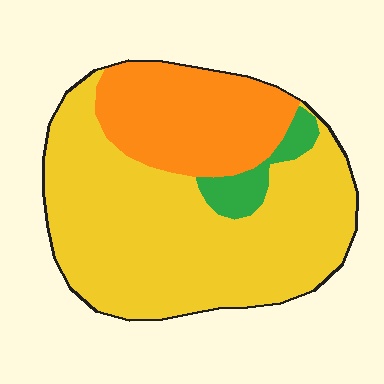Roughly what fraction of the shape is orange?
Orange covers roughly 25% of the shape.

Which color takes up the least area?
Green, at roughly 5%.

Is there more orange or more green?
Orange.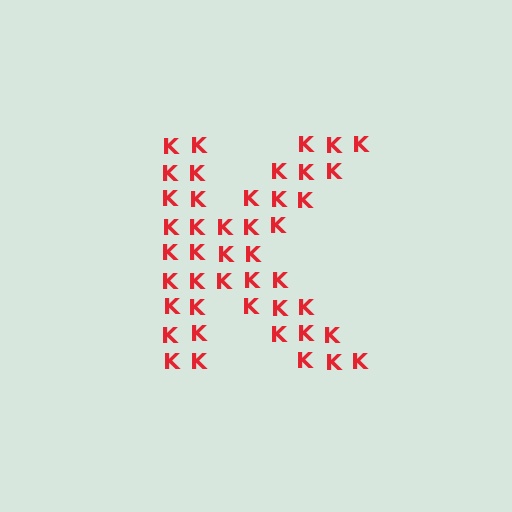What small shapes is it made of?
It is made of small letter K's.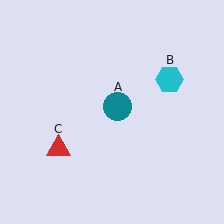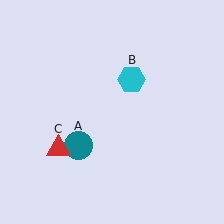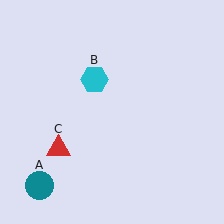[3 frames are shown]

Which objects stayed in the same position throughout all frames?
Red triangle (object C) remained stationary.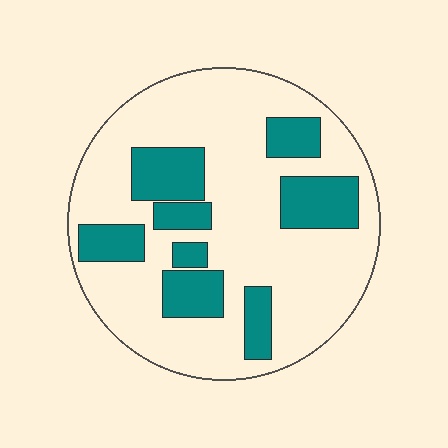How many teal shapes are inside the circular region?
8.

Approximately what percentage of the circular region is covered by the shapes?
Approximately 25%.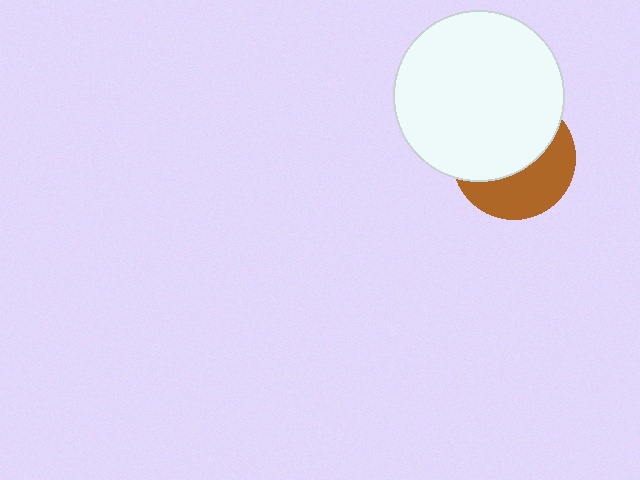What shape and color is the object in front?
The object in front is a white circle.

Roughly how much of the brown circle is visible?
A small part of it is visible (roughly 43%).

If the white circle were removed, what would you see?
You would see the complete brown circle.